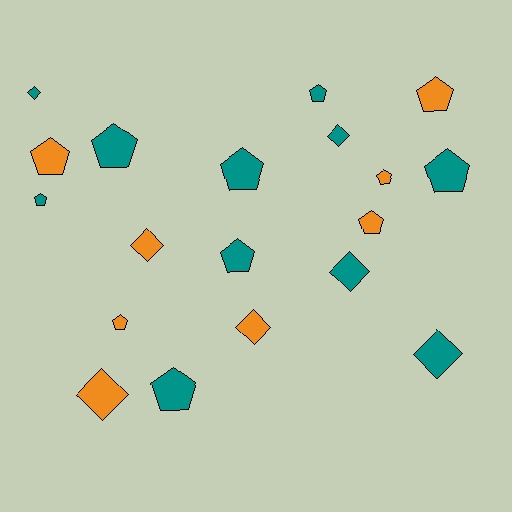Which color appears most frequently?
Teal, with 11 objects.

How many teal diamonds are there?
There are 4 teal diamonds.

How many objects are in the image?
There are 19 objects.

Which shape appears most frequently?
Pentagon, with 12 objects.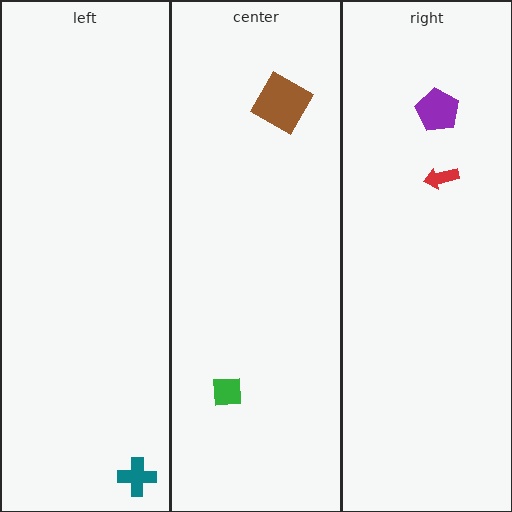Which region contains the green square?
The center region.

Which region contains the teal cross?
The left region.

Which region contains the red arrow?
The right region.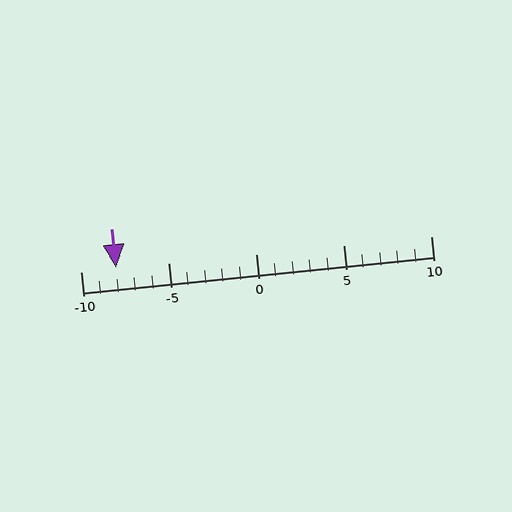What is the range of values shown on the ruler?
The ruler shows values from -10 to 10.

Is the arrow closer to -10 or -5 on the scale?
The arrow is closer to -10.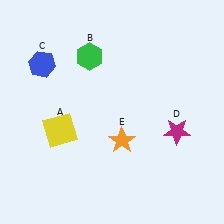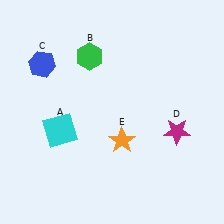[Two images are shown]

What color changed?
The square (A) changed from yellow in Image 1 to cyan in Image 2.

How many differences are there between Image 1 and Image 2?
There is 1 difference between the two images.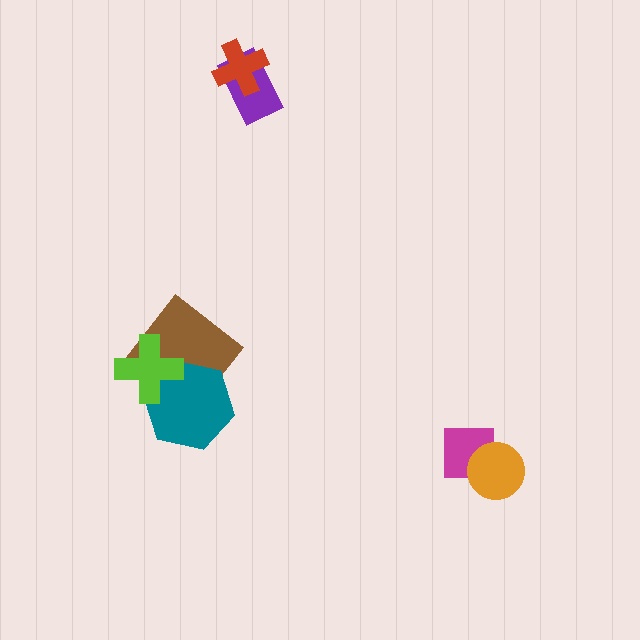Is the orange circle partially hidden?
No, no other shape covers it.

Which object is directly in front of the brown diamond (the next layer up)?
The teal hexagon is directly in front of the brown diamond.